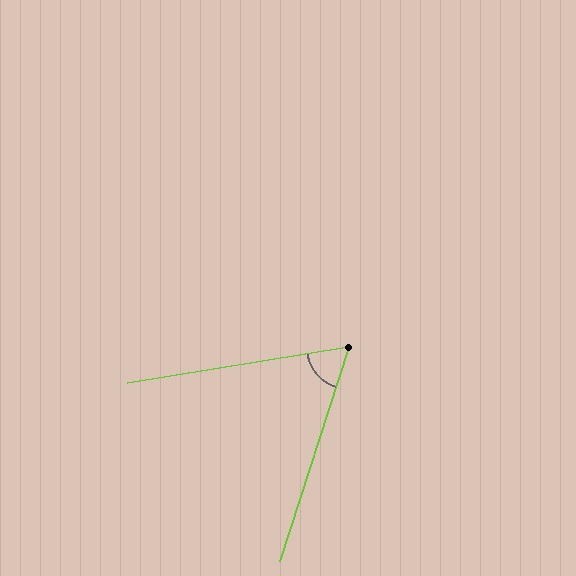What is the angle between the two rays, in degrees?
Approximately 63 degrees.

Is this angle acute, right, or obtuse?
It is acute.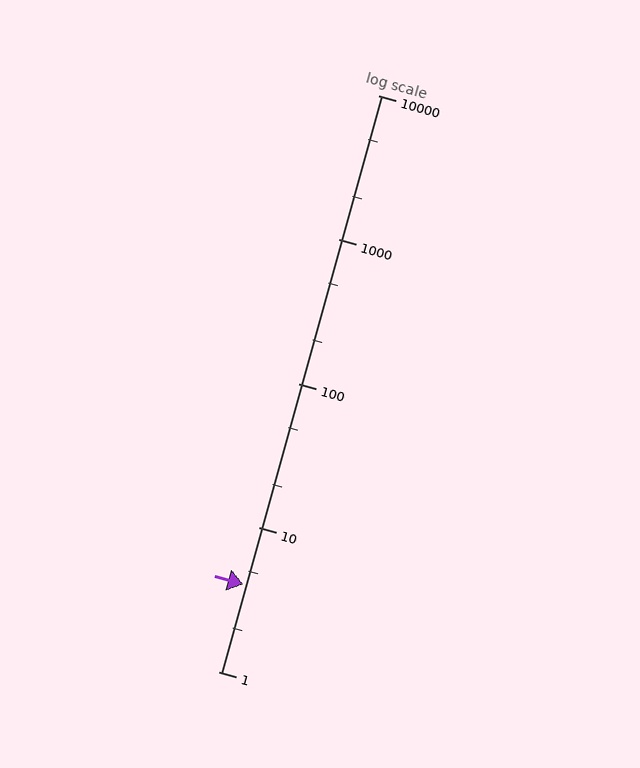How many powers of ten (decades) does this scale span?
The scale spans 4 decades, from 1 to 10000.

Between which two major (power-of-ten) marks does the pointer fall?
The pointer is between 1 and 10.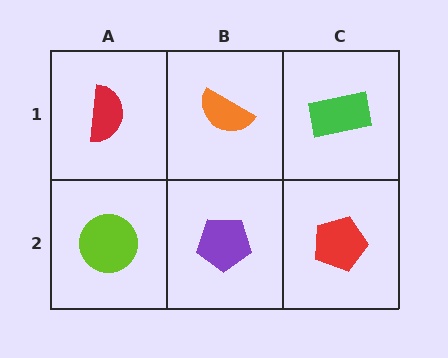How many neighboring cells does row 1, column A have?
2.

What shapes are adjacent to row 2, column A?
A red semicircle (row 1, column A), a purple pentagon (row 2, column B).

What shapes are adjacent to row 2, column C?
A green rectangle (row 1, column C), a purple pentagon (row 2, column B).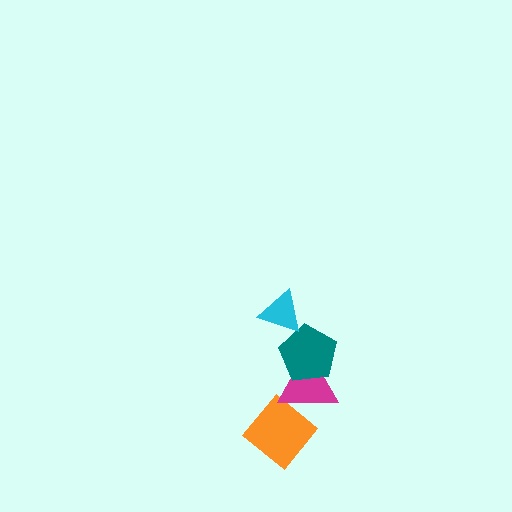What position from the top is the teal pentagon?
The teal pentagon is 2nd from the top.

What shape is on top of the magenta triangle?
The teal pentagon is on top of the magenta triangle.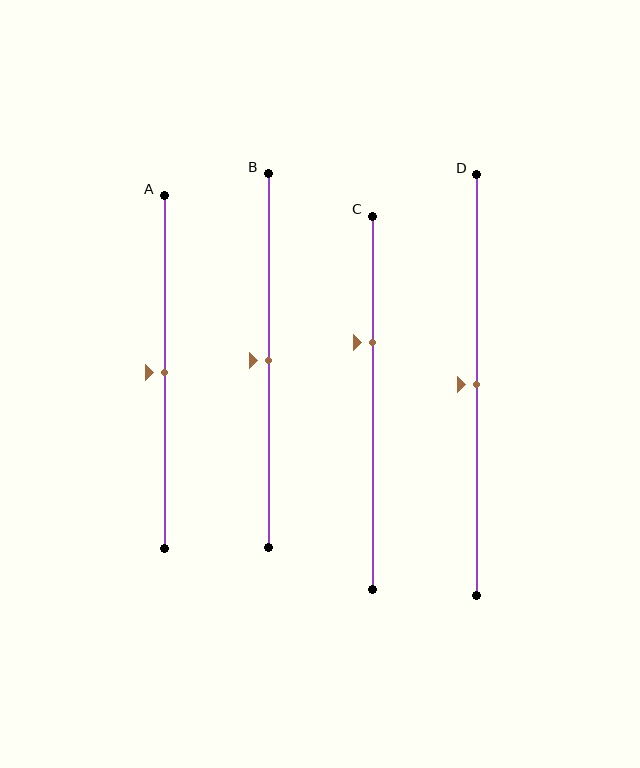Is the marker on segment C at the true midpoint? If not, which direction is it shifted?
No, the marker on segment C is shifted upward by about 16% of the segment length.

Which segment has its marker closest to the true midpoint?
Segment A has its marker closest to the true midpoint.